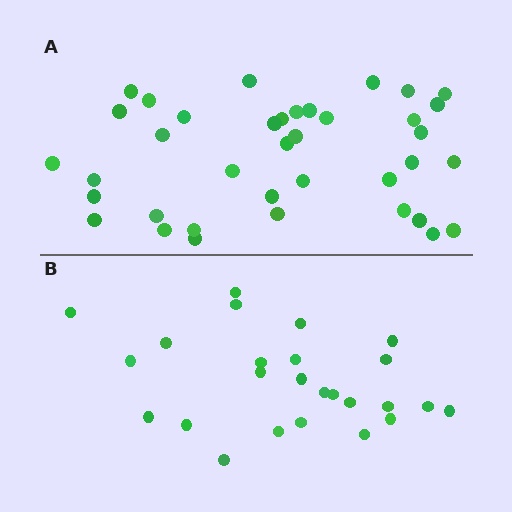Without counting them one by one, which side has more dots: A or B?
Region A (the top region) has more dots.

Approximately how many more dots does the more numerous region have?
Region A has approximately 15 more dots than region B.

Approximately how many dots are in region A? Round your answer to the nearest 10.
About 40 dots. (The exact count is 38, which rounds to 40.)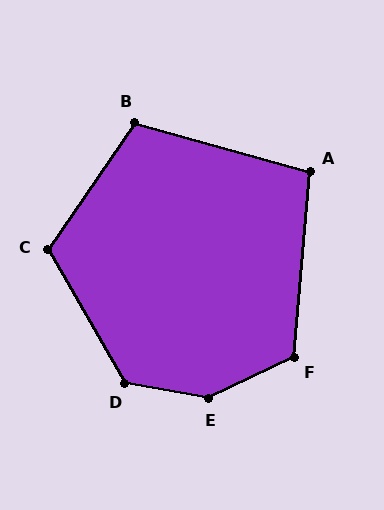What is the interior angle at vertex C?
Approximately 116 degrees (obtuse).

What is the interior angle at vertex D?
Approximately 131 degrees (obtuse).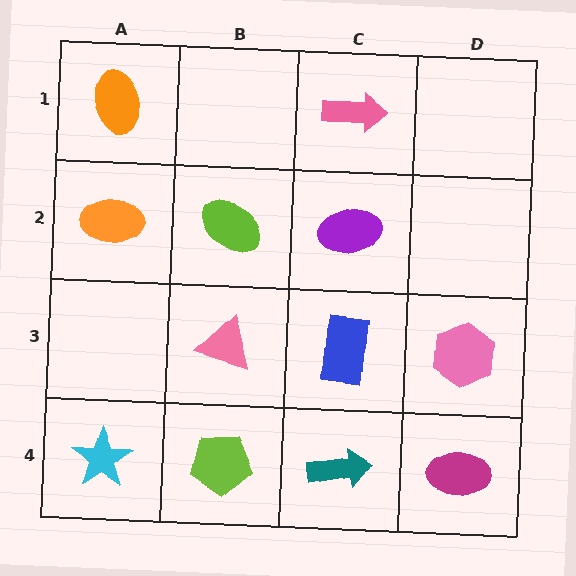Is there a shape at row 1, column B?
No, that cell is empty.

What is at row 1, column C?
A pink arrow.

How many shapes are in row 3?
3 shapes.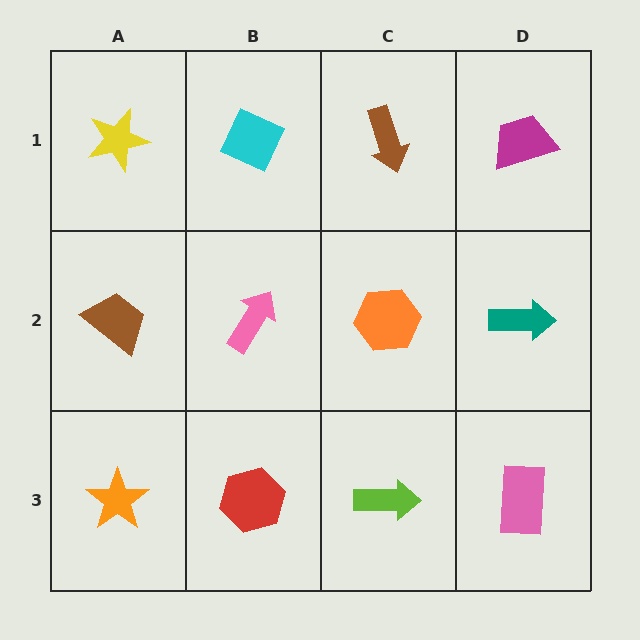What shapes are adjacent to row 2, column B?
A cyan diamond (row 1, column B), a red hexagon (row 3, column B), a brown trapezoid (row 2, column A), an orange hexagon (row 2, column C).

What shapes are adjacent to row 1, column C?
An orange hexagon (row 2, column C), a cyan diamond (row 1, column B), a magenta trapezoid (row 1, column D).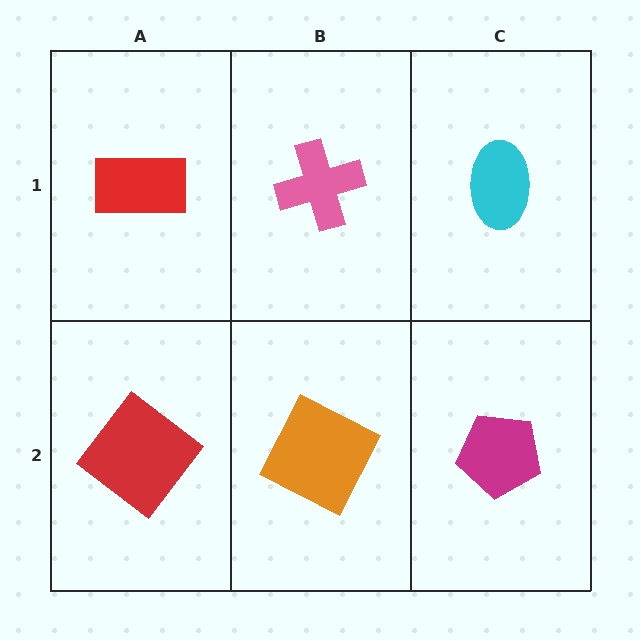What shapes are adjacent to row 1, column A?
A red diamond (row 2, column A), a pink cross (row 1, column B).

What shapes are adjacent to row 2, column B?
A pink cross (row 1, column B), a red diamond (row 2, column A), a magenta pentagon (row 2, column C).